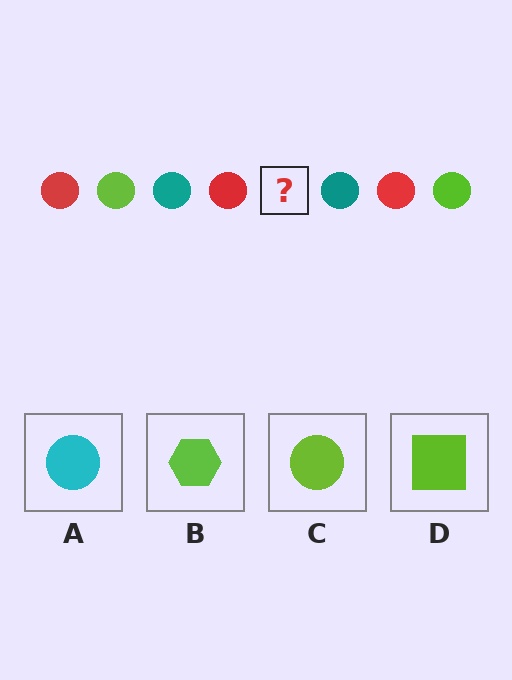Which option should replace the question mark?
Option C.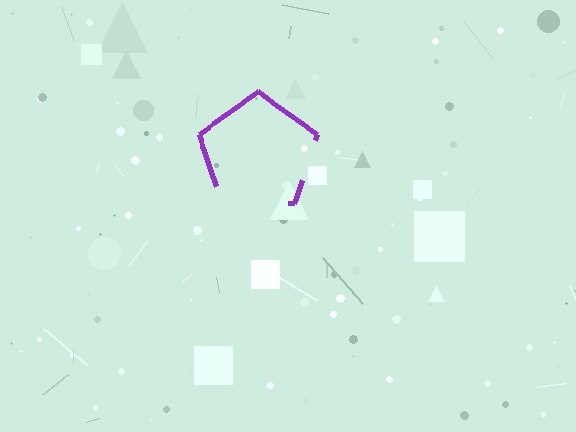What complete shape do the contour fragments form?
The contour fragments form a pentagon.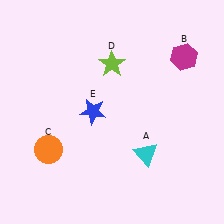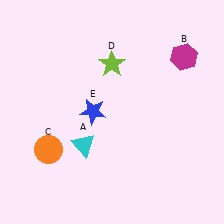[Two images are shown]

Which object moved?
The cyan triangle (A) moved left.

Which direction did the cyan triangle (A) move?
The cyan triangle (A) moved left.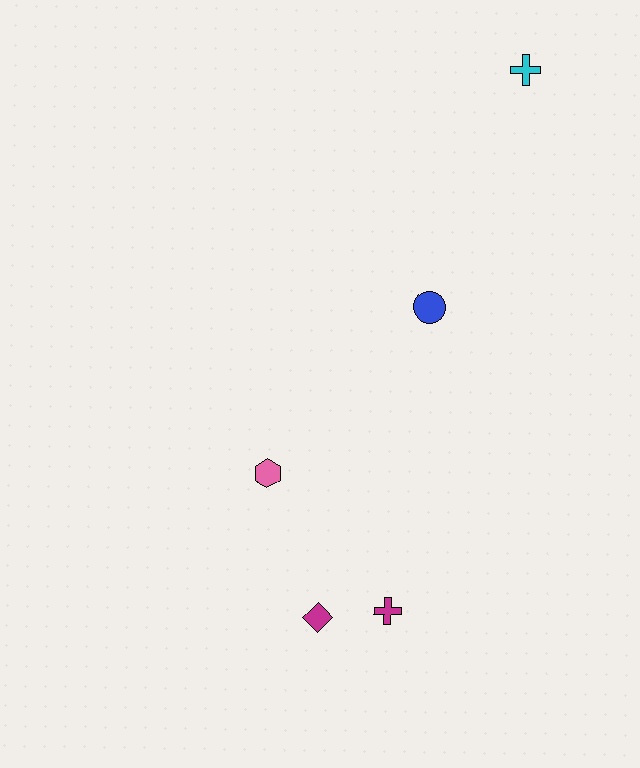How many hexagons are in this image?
There is 1 hexagon.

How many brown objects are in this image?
There are no brown objects.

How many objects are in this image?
There are 5 objects.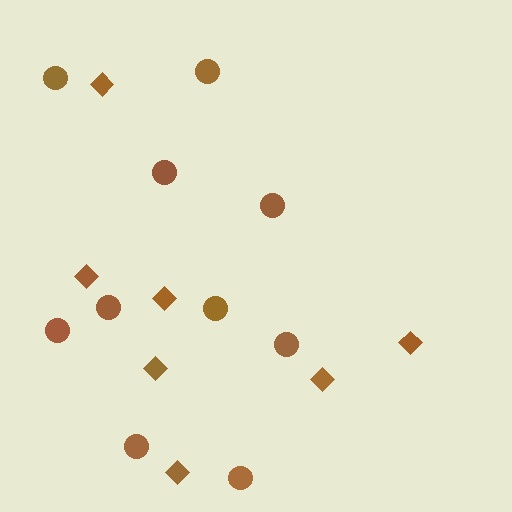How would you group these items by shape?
There are 2 groups: one group of circles (10) and one group of diamonds (7).